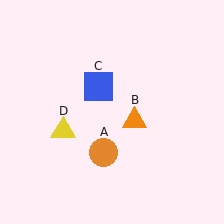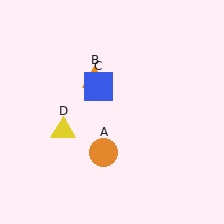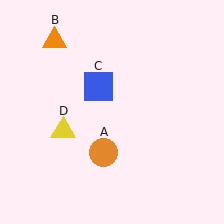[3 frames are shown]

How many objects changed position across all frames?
1 object changed position: orange triangle (object B).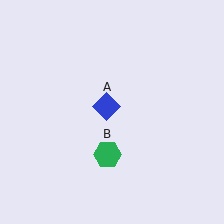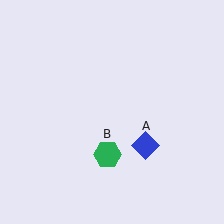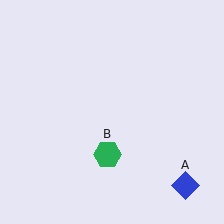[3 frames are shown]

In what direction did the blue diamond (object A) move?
The blue diamond (object A) moved down and to the right.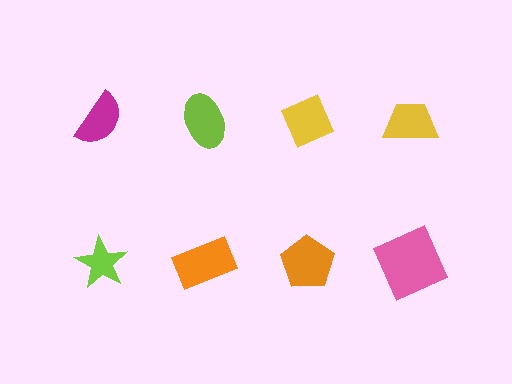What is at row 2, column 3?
An orange pentagon.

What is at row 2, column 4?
A pink square.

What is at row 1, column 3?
A yellow diamond.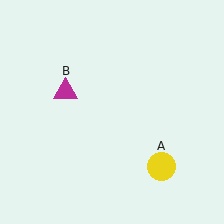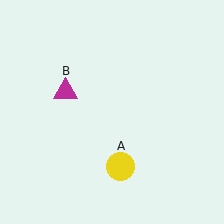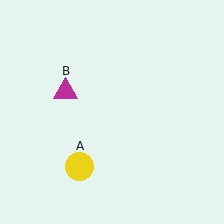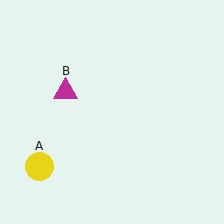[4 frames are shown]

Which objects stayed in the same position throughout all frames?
Magenta triangle (object B) remained stationary.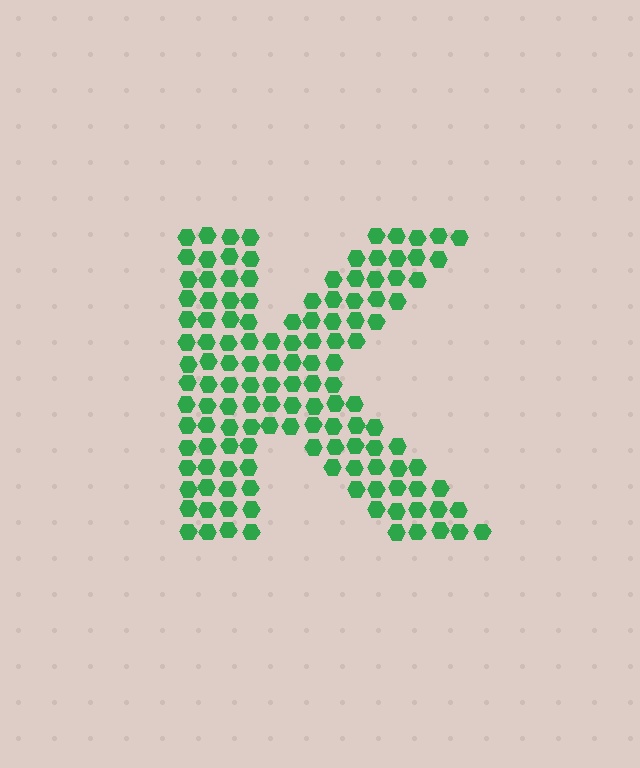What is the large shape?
The large shape is the letter K.